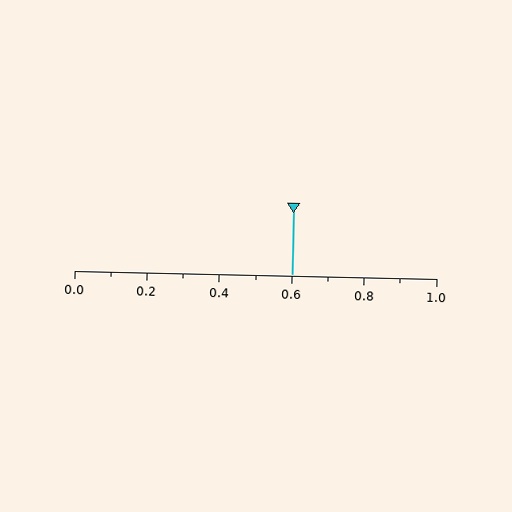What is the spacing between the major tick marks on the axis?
The major ticks are spaced 0.2 apart.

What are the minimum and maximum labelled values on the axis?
The axis runs from 0.0 to 1.0.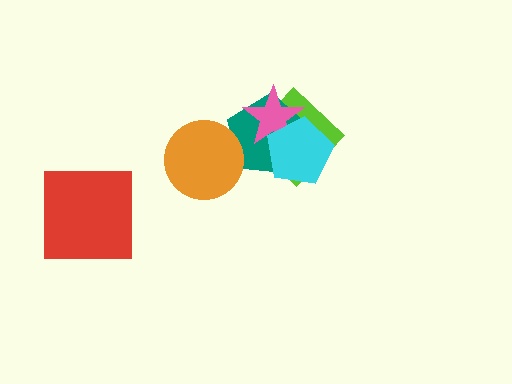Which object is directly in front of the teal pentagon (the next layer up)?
The pink star is directly in front of the teal pentagon.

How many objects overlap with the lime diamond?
3 objects overlap with the lime diamond.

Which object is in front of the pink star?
The cyan pentagon is in front of the pink star.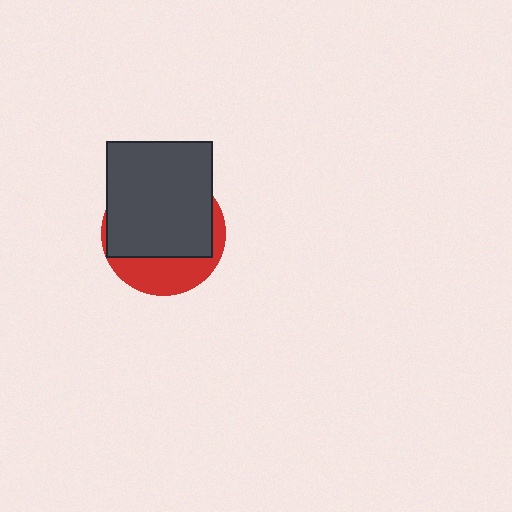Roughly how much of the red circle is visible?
A small part of it is visible (roughly 32%).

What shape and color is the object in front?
The object in front is a dark gray rectangle.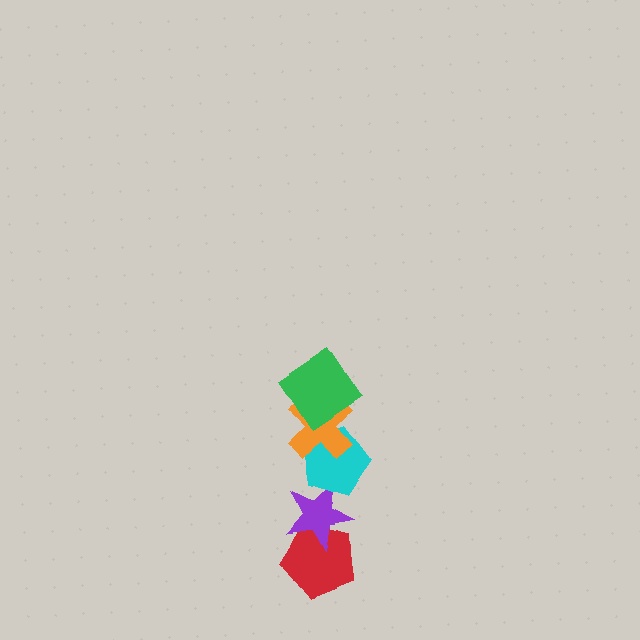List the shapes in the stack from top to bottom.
From top to bottom: the green diamond, the orange cross, the cyan pentagon, the purple star, the red pentagon.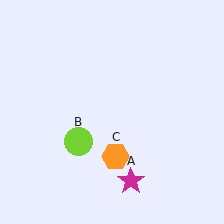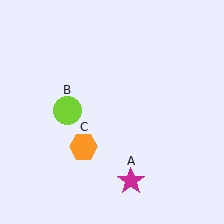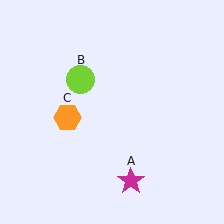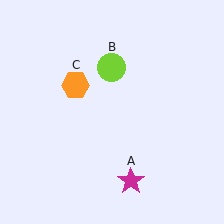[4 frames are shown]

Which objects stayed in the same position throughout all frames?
Magenta star (object A) remained stationary.